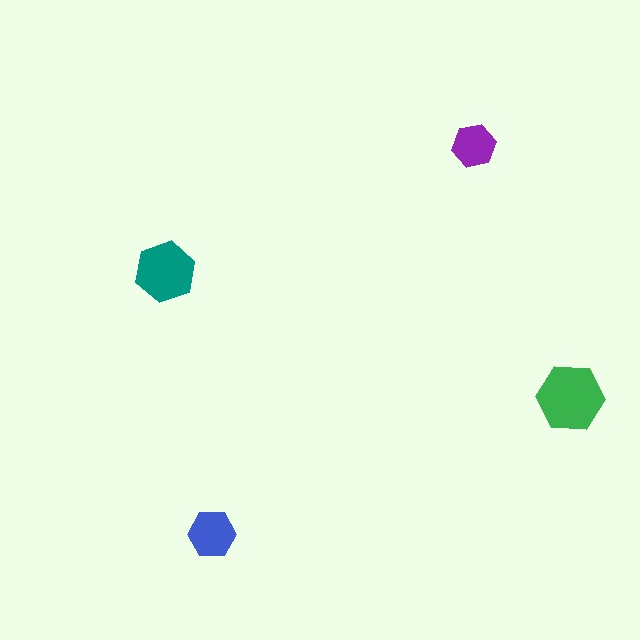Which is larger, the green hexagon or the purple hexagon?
The green one.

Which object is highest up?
The purple hexagon is topmost.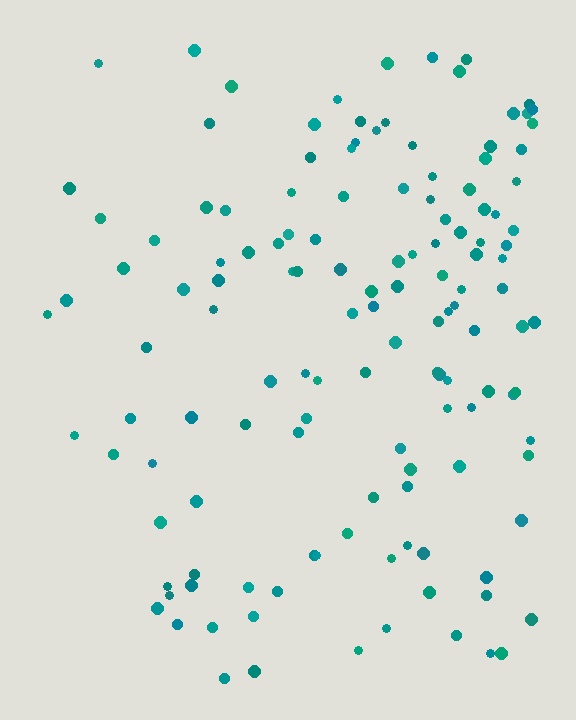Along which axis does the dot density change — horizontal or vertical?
Horizontal.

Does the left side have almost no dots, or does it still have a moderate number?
Still a moderate number, just noticeably fewer than the right.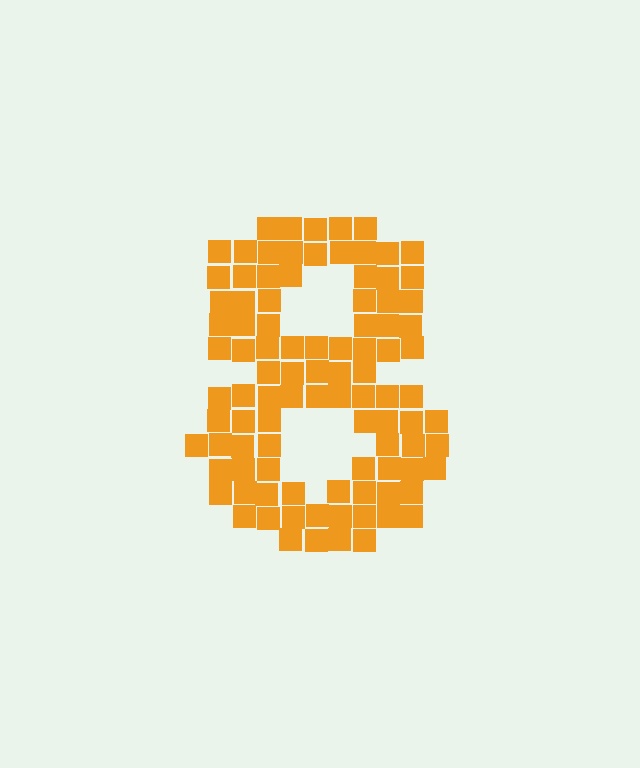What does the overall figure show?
The overall figure shows the digit 8.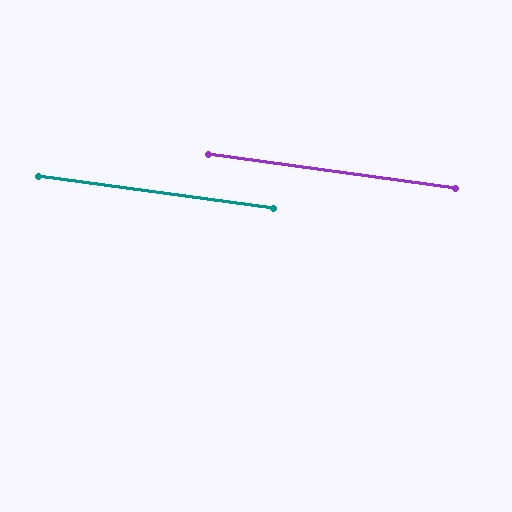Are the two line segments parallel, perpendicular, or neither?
Parallel — their directions differ by only 0.1°.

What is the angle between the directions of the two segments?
Approximately 0 degrees.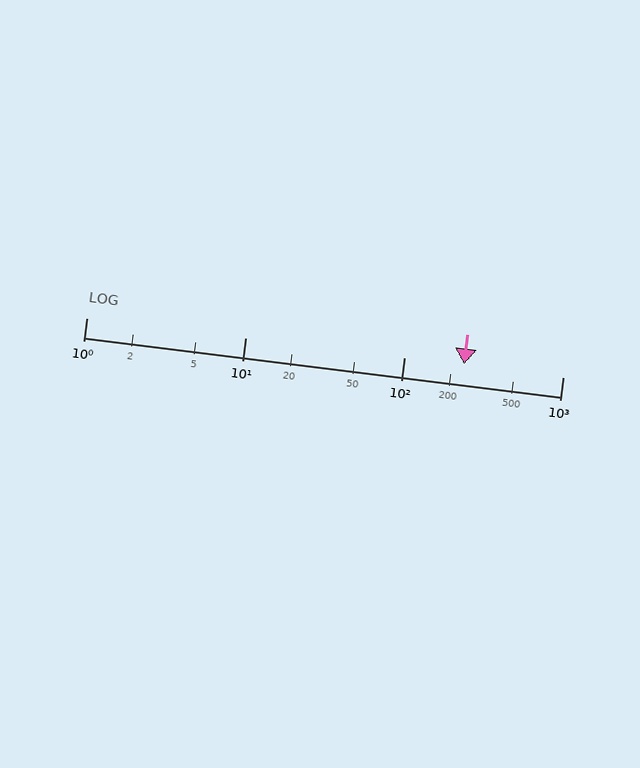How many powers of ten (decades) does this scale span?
The scale spans 3 decades, from 1 to 1000.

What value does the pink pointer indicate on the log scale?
The pointer indicates approximately 240.